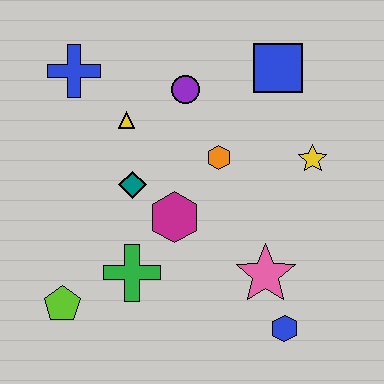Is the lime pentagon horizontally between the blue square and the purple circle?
No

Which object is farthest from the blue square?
The lime pentagon is farthest from the blue square.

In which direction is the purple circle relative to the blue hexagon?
The purple circle is above the blue hexagon.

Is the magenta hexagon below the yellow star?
Yes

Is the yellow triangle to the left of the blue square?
Yes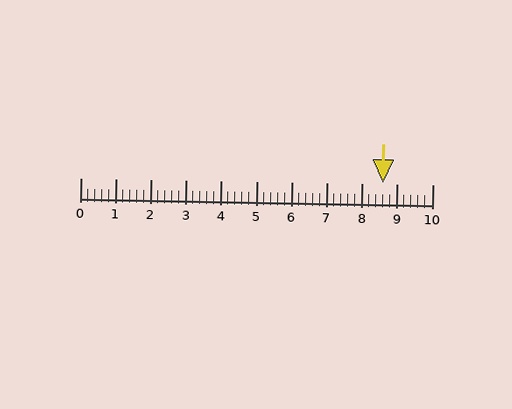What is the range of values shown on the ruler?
The ruler shows values from 0 to 10.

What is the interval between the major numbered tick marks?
The major tick marks are spaced 1 units apart.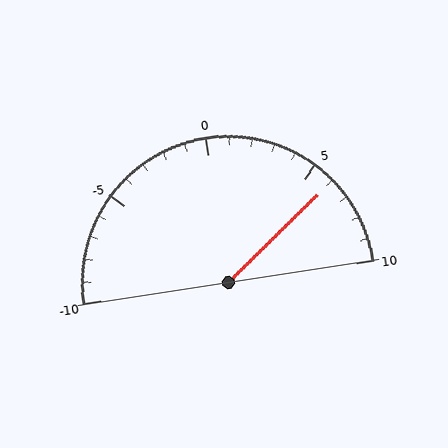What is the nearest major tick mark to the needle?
The nearest major tick mark is 5.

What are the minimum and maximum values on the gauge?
The gauge ranges from -10 to 10.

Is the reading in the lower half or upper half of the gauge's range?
The reading is in the upper half of the range (-10 to 10).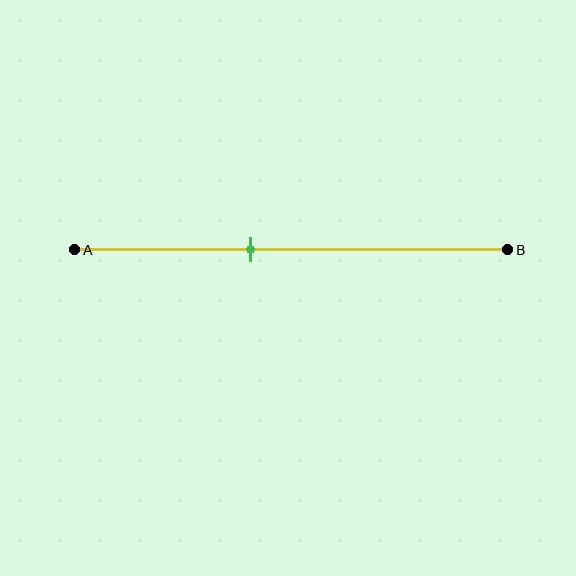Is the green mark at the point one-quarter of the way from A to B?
No, the mark is at about 40% from A, not at the 25% one-quarter point.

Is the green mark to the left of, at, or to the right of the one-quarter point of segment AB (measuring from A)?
The green mark is to the right of the one-quarter point of segment AB.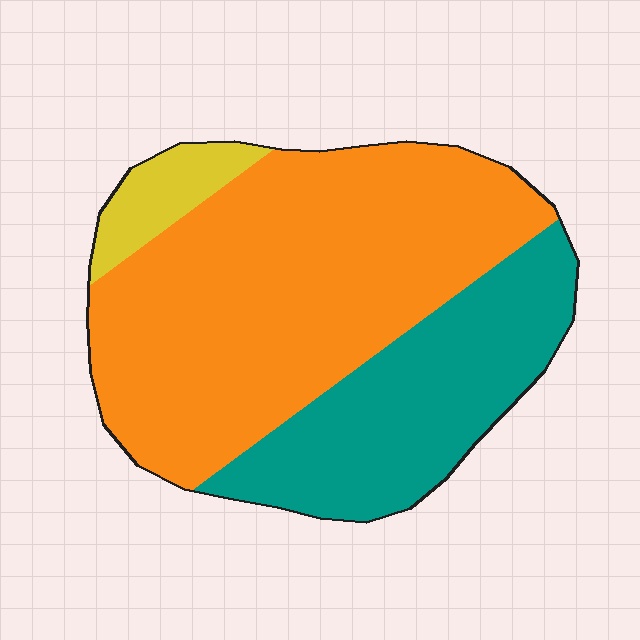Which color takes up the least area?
Yellow, at roughly 5%.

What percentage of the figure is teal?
Teal takes up about one third (1/3) of the figure.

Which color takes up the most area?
Orange, at roughly 60%.